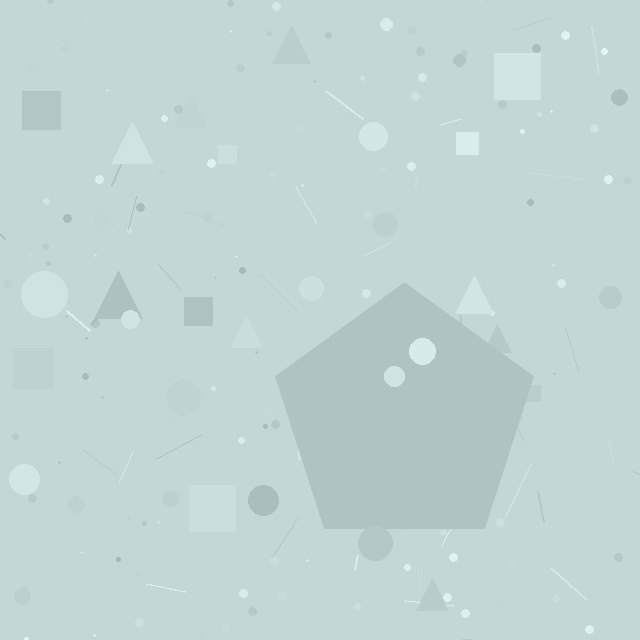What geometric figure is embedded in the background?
A pentagon is embedded in the background.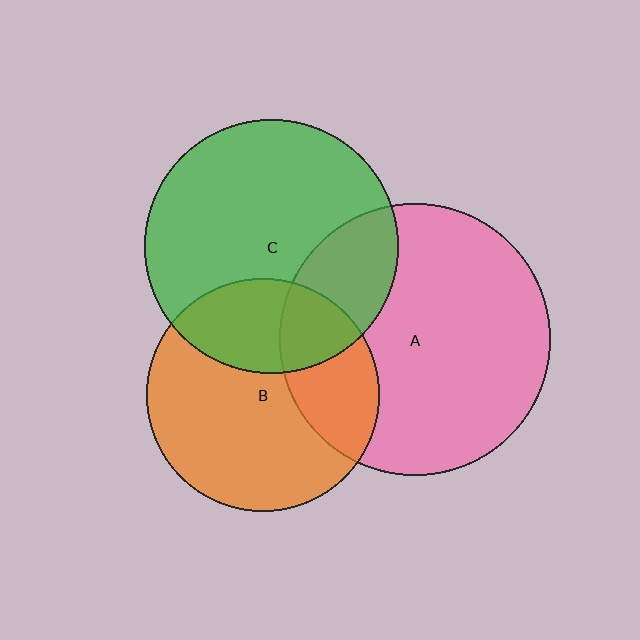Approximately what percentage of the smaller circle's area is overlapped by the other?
Approximately 30%.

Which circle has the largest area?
Circle A (pink).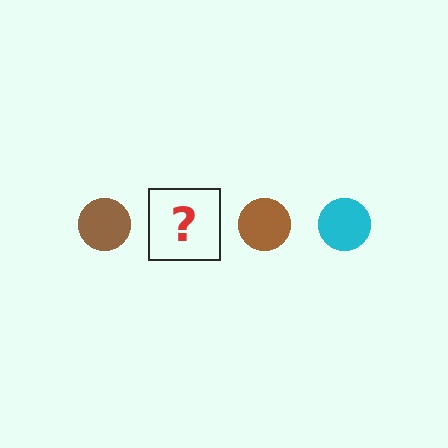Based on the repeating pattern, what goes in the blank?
The blank should be a cyan circle.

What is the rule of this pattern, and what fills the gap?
The rule is that the pattern cycles through brown, cyan circles. The gap should be filled with a cyan circle.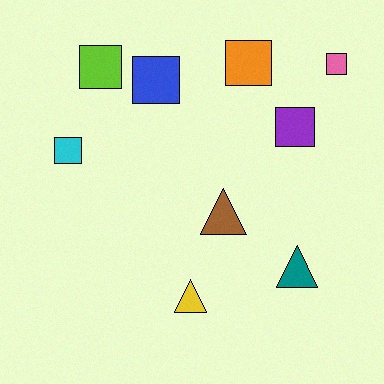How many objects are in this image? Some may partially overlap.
There are 9 objects.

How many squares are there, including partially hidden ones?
There are 6 squares.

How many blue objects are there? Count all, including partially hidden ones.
There is 1 blue object.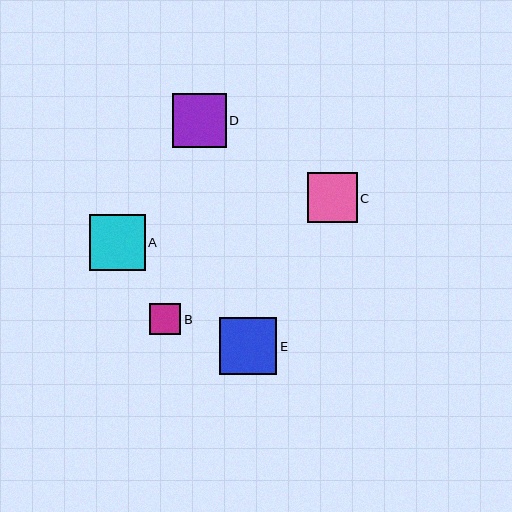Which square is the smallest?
Square B is the smallest with a size of approximately 31 pixels.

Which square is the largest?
Square E is the largest with a size of approximately 57 pixels.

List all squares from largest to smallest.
From largest to smallest: E, A, D, C, B.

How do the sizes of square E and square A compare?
Square E and square A are approximately the same size.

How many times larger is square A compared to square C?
Square A is approximately 1.1 times the size of square C.